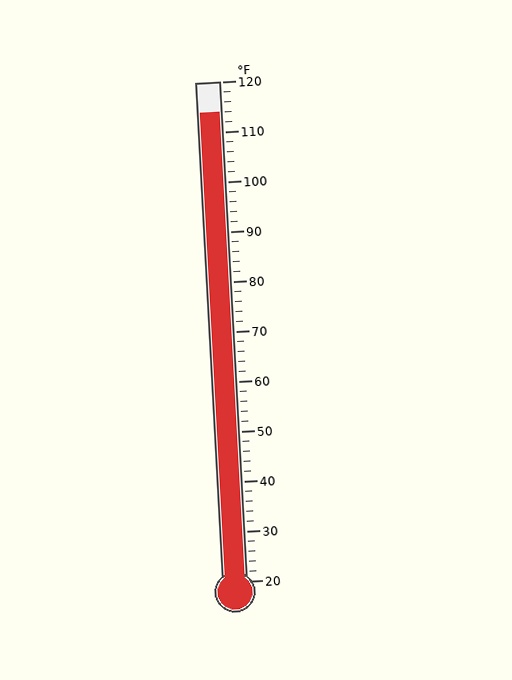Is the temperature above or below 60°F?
The temperature is above 60°F.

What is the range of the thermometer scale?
The thermometer scale ranges from 20°F to 120°F.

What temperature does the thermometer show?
The thermometer shows approximately 114°F.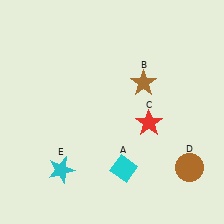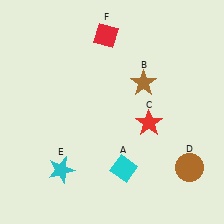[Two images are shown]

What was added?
A red diamond (F) was added in Image 2.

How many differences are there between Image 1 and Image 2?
There is 1 difference between the two images.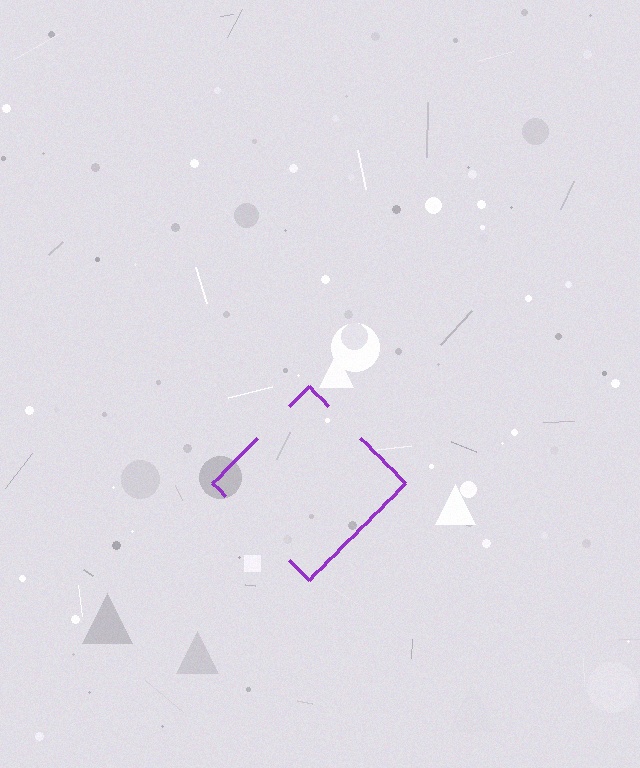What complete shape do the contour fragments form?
The contour fragments form a diamond.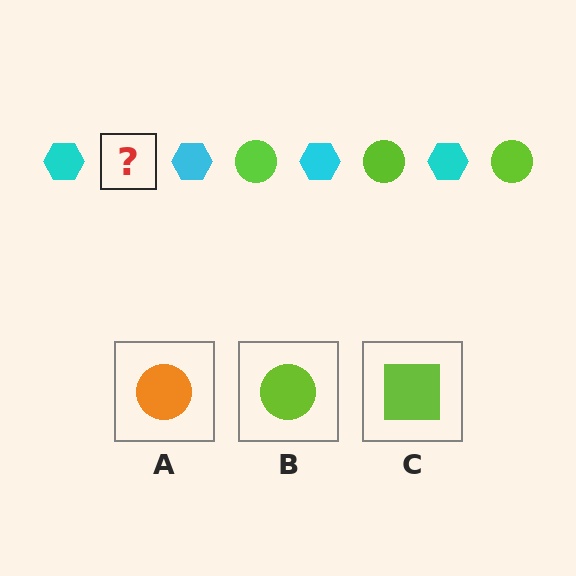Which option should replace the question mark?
Option B.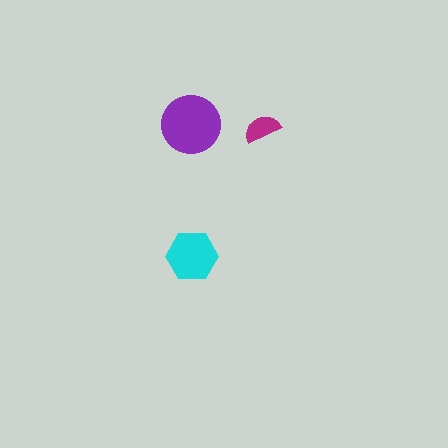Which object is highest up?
The purple circle is topmost.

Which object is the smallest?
The magenta semicircle.